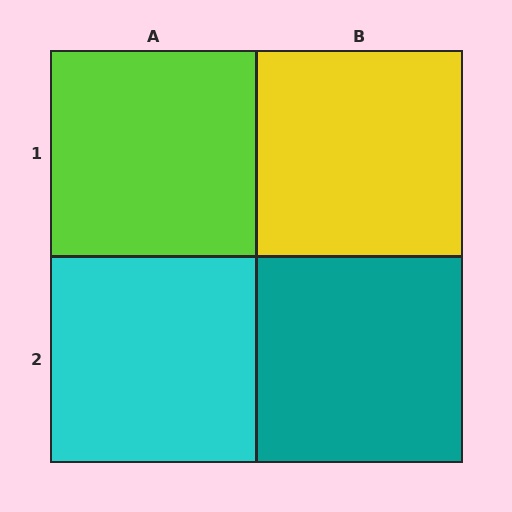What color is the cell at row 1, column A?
Lime.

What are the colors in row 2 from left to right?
Cyan, teal.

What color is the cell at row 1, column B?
Yellow.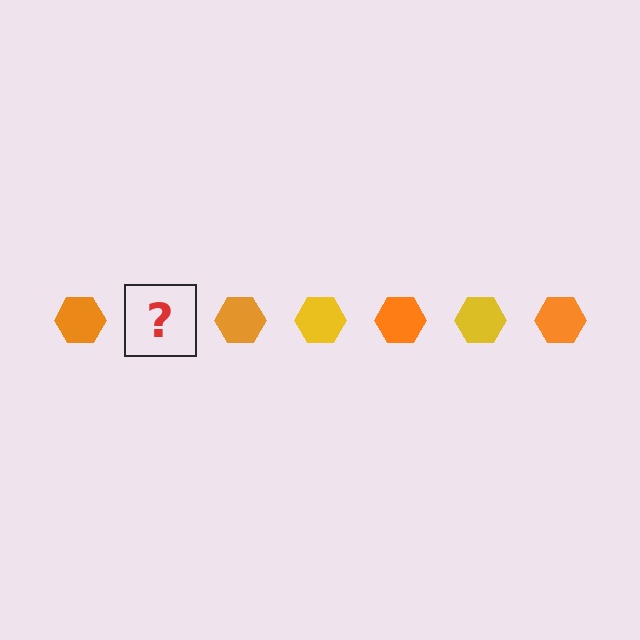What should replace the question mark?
The question mark should be replaced with a yellow hexagon.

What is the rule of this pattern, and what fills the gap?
The rule is that the pattern cycles through orange, yellow hexagons. The gap should be filled with a yellow hexagon.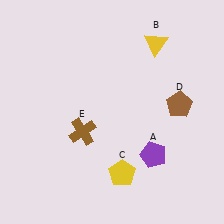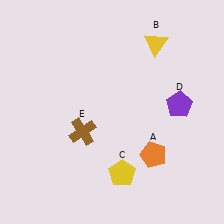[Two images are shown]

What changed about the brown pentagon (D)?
In Image 1, D is brown. In Image 2, it changed to purple.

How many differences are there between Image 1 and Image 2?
There are 2 differences between the two images.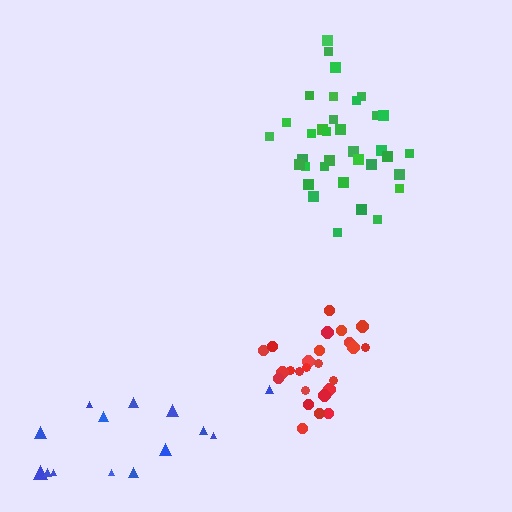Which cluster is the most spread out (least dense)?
Blue.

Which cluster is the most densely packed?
Red.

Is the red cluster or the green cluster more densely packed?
Red.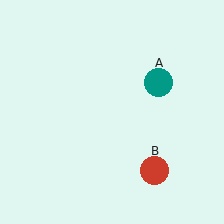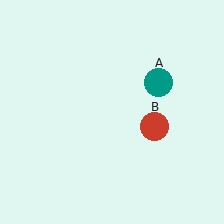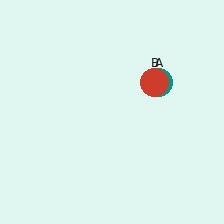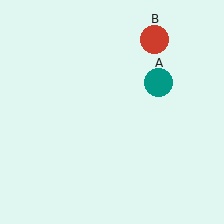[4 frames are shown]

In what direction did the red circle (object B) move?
The red circle (object B) moved up.